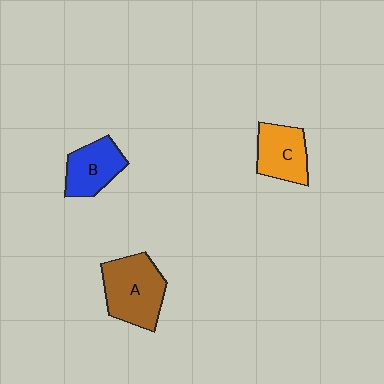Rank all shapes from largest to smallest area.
From largest to smallest: A (brown), C (orange), B (blue).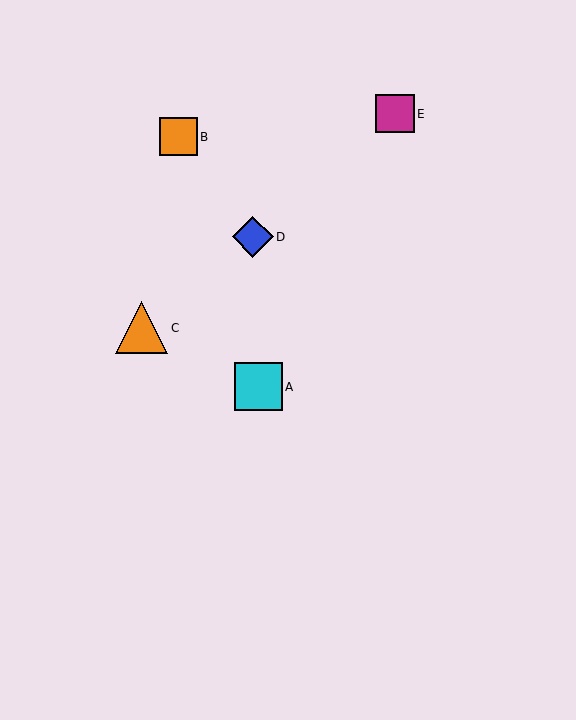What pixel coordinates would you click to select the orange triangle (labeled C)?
Click at (142, 328) to select the orange triangle C.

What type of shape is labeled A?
Shape A is a cyan square.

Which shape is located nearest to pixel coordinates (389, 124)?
The magenta square (labeled E) at (395, 114) is nearest to that location.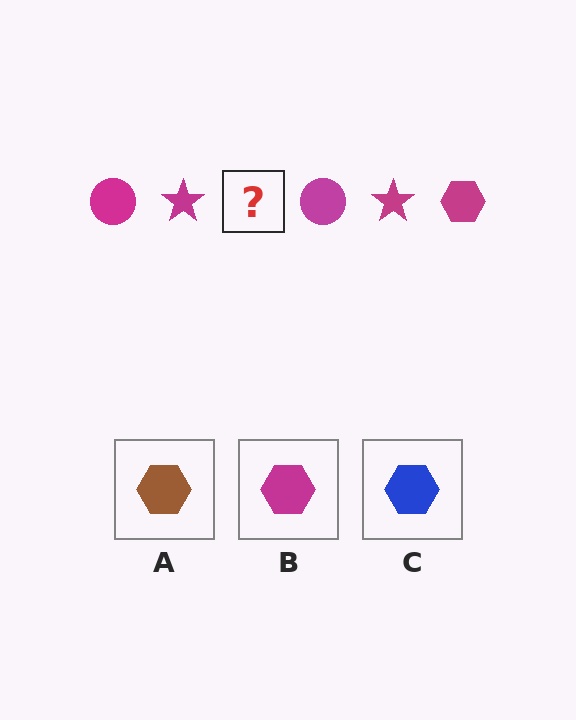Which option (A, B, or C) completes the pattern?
B.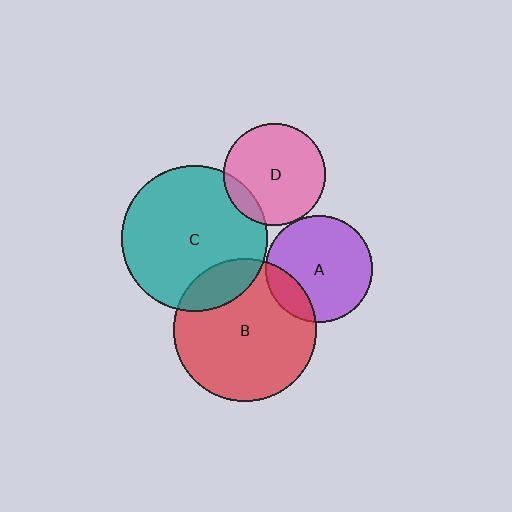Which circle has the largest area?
Circle C (teal).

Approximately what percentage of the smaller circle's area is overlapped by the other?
Approximately 15%.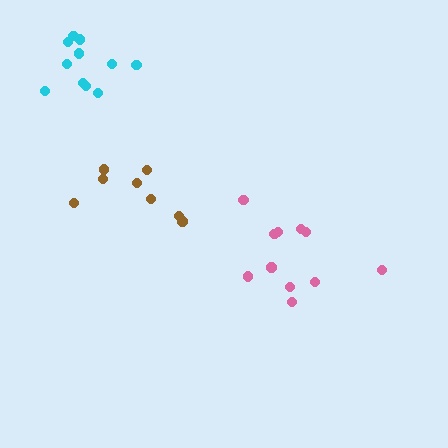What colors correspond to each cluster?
The clusters are colored: cyan, pink, brown.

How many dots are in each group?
Group 1: 11 dots, Group 2: 11 dots, Group 3: 8 dots (30 total).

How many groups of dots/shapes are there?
There are 3 groups.